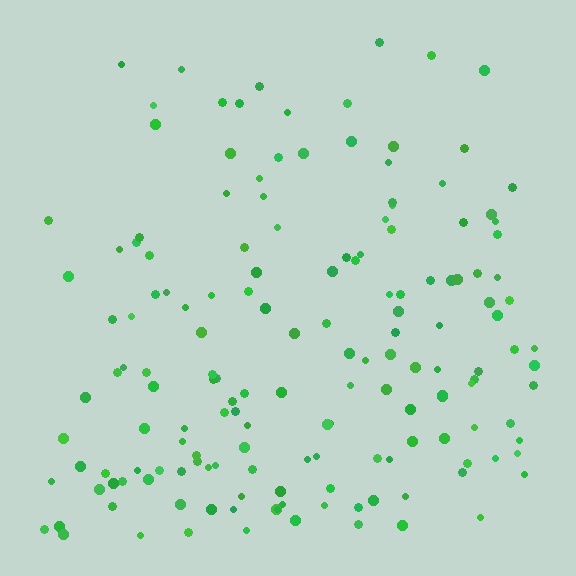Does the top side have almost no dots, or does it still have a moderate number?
Still a moderate number, just noticeably fewer than the bottom.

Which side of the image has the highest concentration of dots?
The bottom.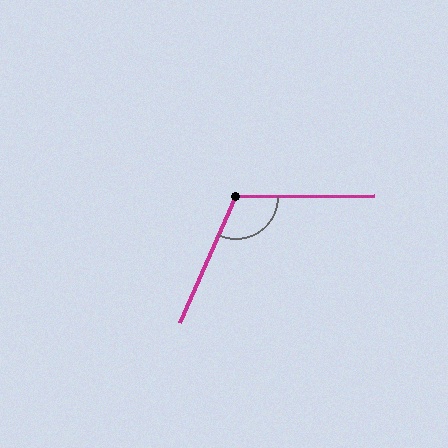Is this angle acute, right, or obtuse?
It is obtuse.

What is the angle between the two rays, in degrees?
Approximately 115 degrees.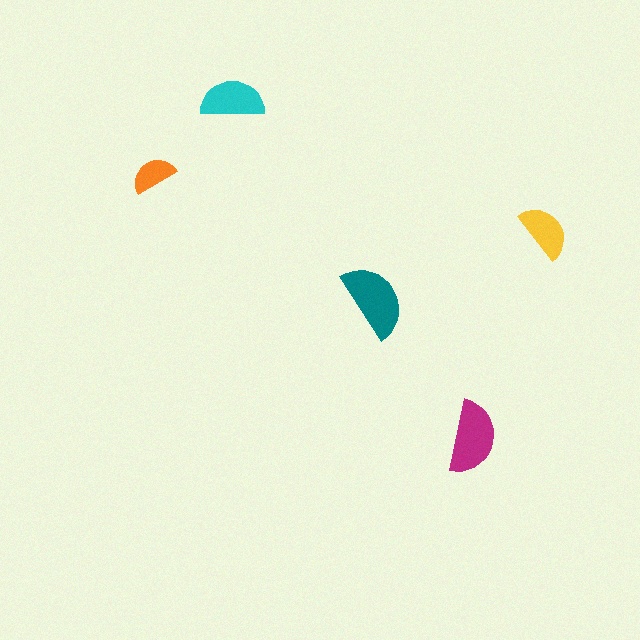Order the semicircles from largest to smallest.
the teal one, the magenta one, the cyan one, the yellow one, the orange one.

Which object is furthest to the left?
The orange semicircle is leftmost.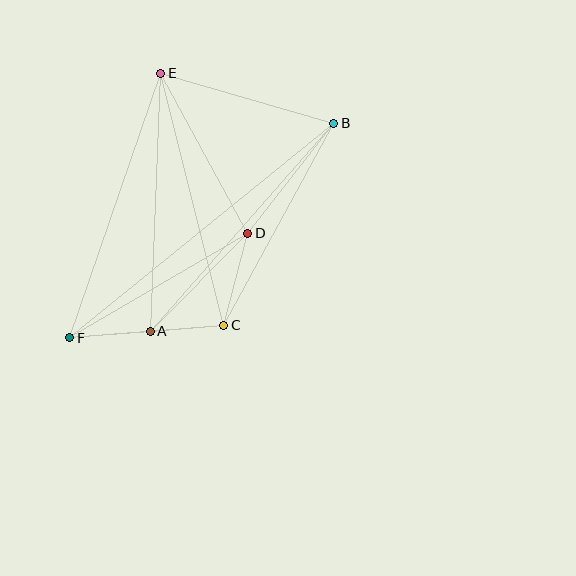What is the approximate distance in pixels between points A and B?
The distance between A and B is approximately 277 pixels.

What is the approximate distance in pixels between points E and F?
The distance between E and F is approximately 280 pixels.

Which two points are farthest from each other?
Points B and F are farthest from each other.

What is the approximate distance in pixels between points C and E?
The distance between C and E is approximately 260 pixels.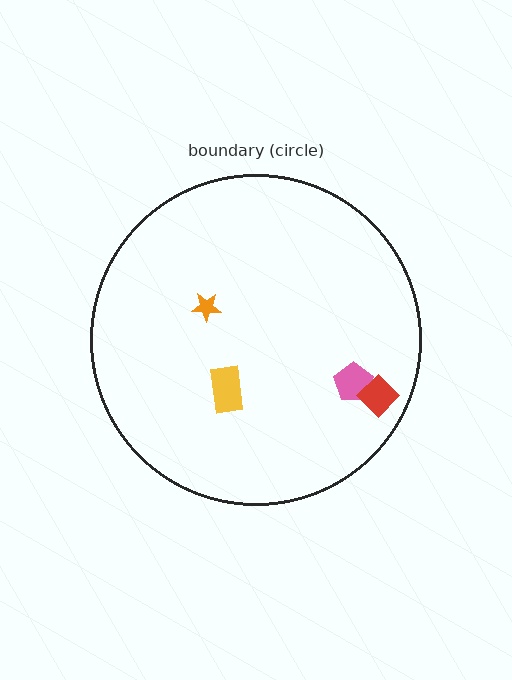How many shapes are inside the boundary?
4 inside, 0 outside.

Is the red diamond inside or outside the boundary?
Inside.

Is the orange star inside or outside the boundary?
Inside.